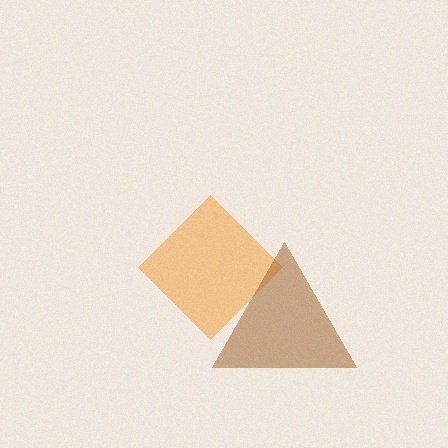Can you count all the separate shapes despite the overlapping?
Yes, there are 2 separate shapes.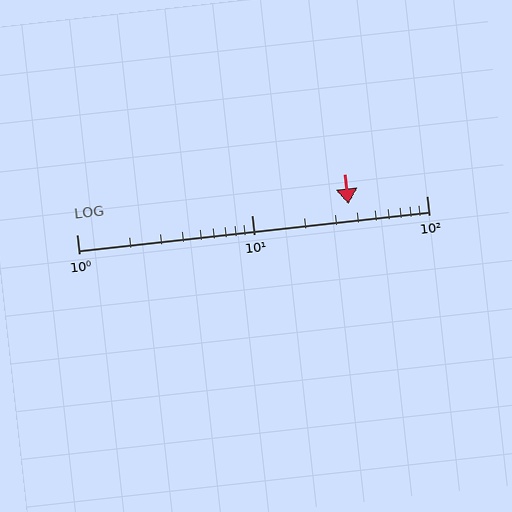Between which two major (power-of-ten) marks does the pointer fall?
The pointer is between 10 and 100.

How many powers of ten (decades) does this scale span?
The scale spans 2 decades, from 1 to 100.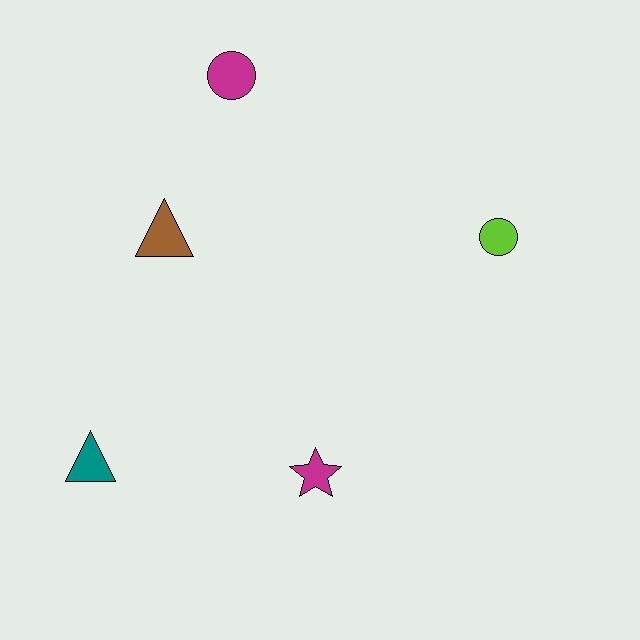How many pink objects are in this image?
There are no pink objects.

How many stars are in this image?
There is 1 star.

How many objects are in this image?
There are 5 objects.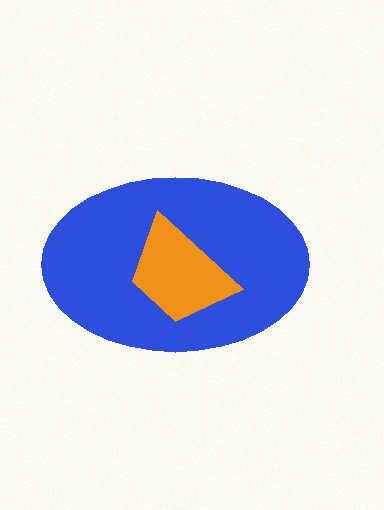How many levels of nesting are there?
2.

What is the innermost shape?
The orange trapezoid.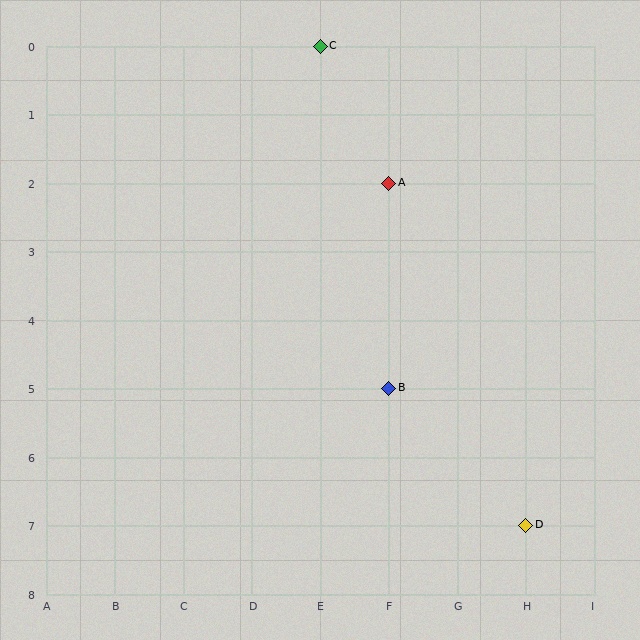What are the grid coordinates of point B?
Point B is at grid coordinates (F, 5).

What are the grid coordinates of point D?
Point D is at grid coordinates (H, 7).